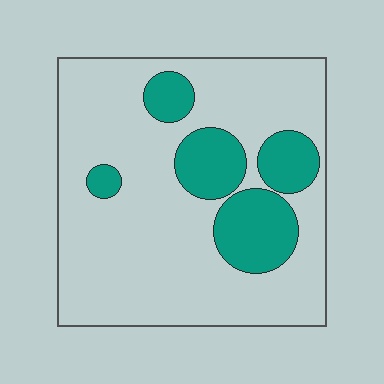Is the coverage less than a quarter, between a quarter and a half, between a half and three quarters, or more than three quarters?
Less than a quarter.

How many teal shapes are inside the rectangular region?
5.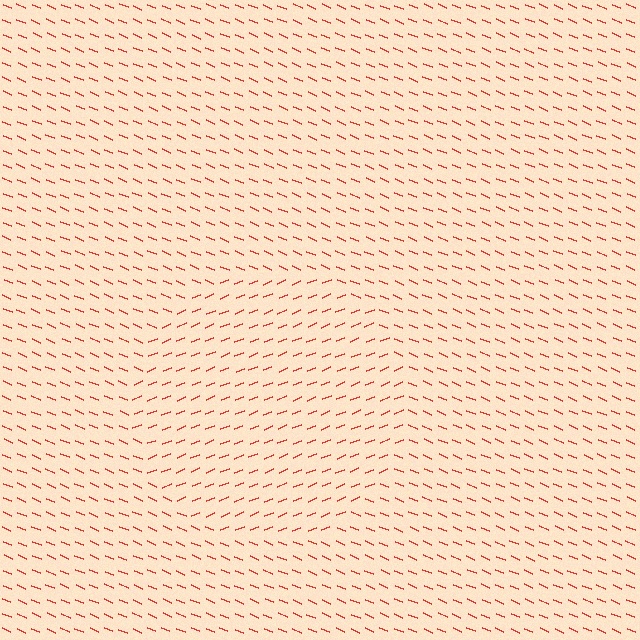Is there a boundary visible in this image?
Yes, there is a texture boundary formed by a change in line orientation.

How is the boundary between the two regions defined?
The boundary is defined purely by a change in line orientation (approximately 45 degrees difference). All lines are the same color and thickness.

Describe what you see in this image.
The image is filled with small red line segments. A circle region in the image has lines oriented differently from the surrounding lines, creating a visible texture boundary.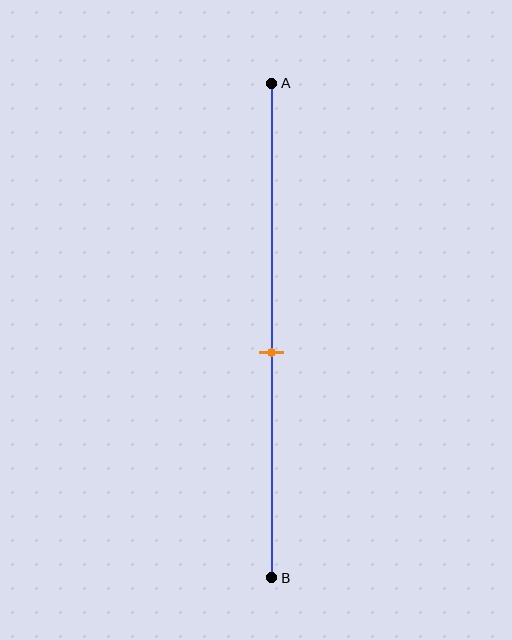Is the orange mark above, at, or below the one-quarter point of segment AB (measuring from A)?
The orange mark is below the one-quarter point of segment AB.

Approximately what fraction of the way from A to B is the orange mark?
The orange mark is approximately 55% of the way from A to B.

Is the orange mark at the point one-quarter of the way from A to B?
No, the mark is at about 55% from A, not at the 25% one-quarter point.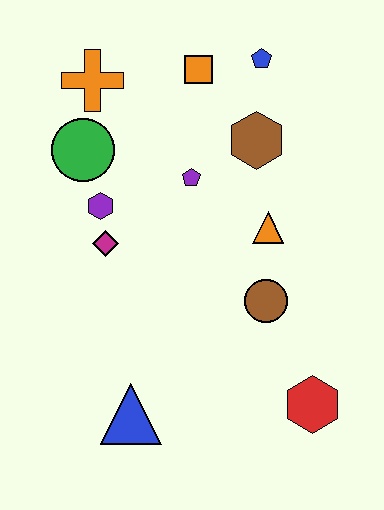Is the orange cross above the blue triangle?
Yes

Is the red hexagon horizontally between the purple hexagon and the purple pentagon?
No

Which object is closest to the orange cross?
The green circle is closest to the orange cross.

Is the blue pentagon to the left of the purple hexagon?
No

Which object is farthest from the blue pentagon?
The blue triangle is farthest from the blue pentagon.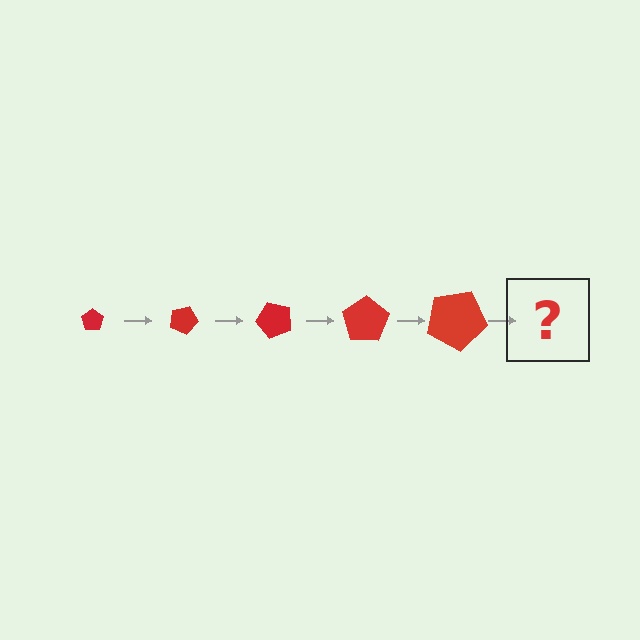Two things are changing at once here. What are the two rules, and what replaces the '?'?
The two rules are that the pentagon grows larger each step and it rotates 25 degrees each step. The '?' should be a pentagon, larger than the previous one and rotated 125 degrees from the start.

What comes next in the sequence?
The next element should be a pentagon, larger than the previous one and rotated 125 degrees from the start.